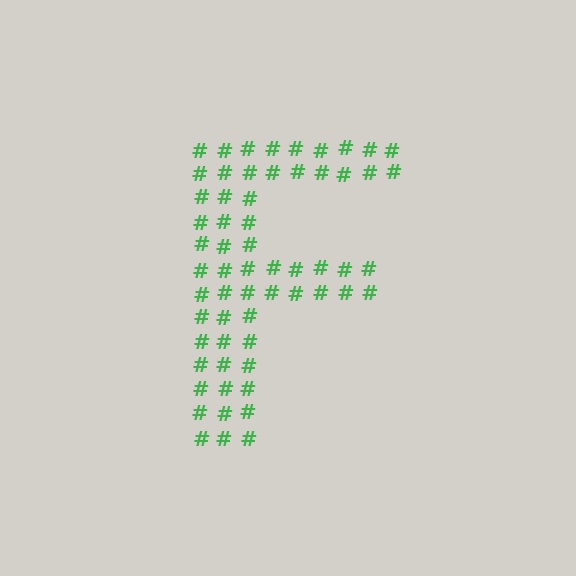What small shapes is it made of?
It is made of small hash symbols.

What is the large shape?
The large shape is the letter F.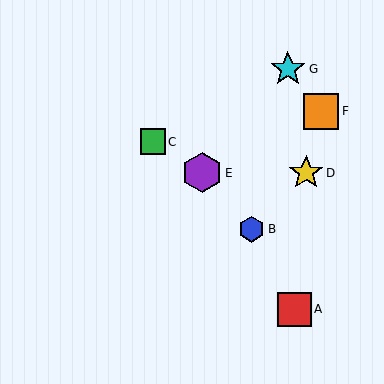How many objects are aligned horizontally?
2 objects (D, E) are aligned horizontally.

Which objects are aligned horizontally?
Objects D, E are aligned horizontally.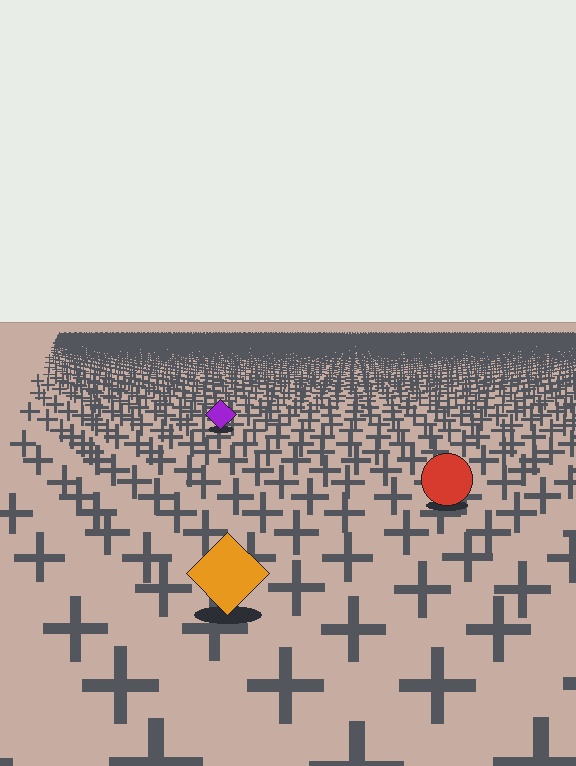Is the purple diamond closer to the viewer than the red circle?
No. The red circle is closer — you can tell from the texture gradient: the ground texture is coarser near it.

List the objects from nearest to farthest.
From nearest to farthest: the orange diamond, the red circle, the purple diamond.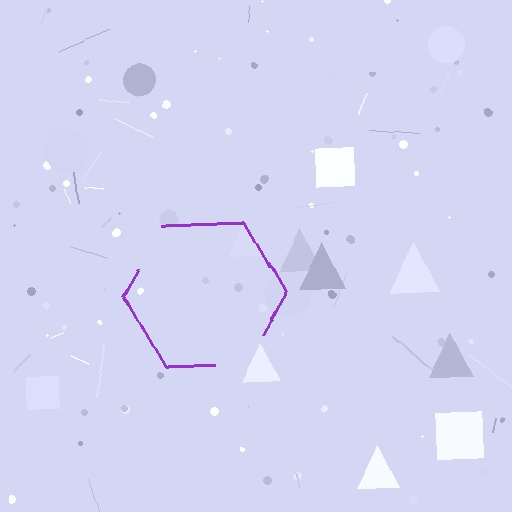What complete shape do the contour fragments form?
The contour fragments form a hexagon.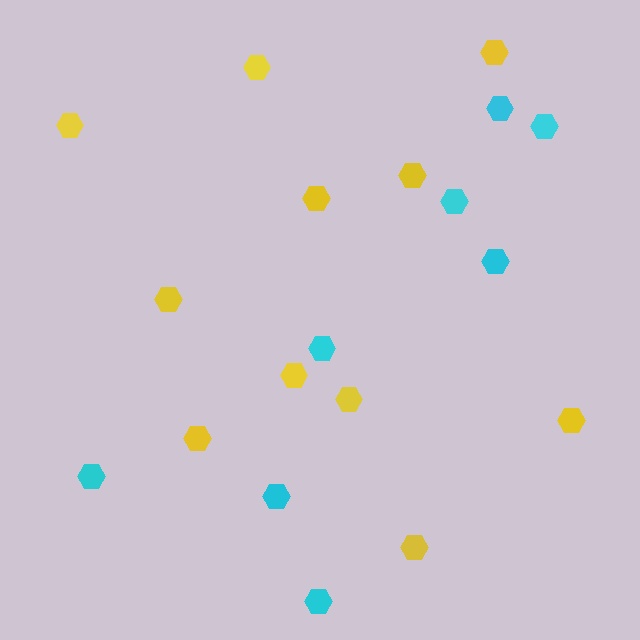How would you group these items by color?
There are 2 groups: one group of cyan hexagons (8) and one group of yellow hexagons (11).